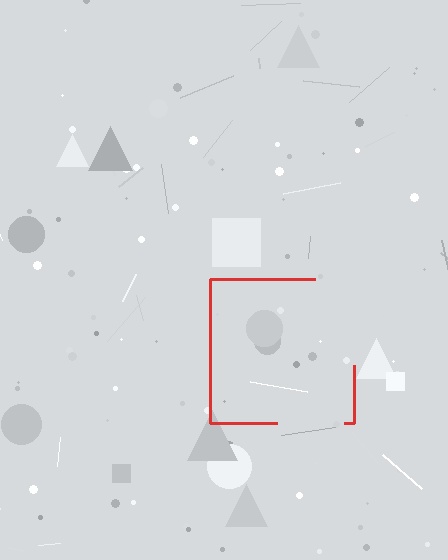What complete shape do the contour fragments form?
The contour fragments form a square.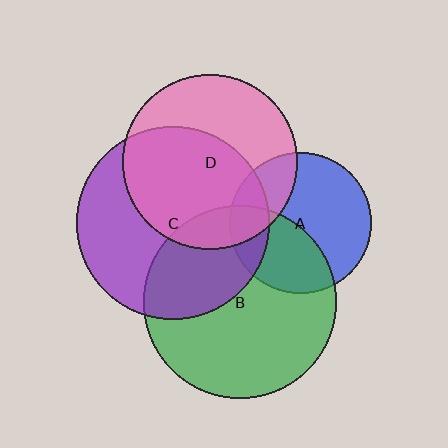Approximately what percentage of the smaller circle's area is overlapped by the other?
Approximately 20%.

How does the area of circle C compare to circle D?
Approximately 1.2 times.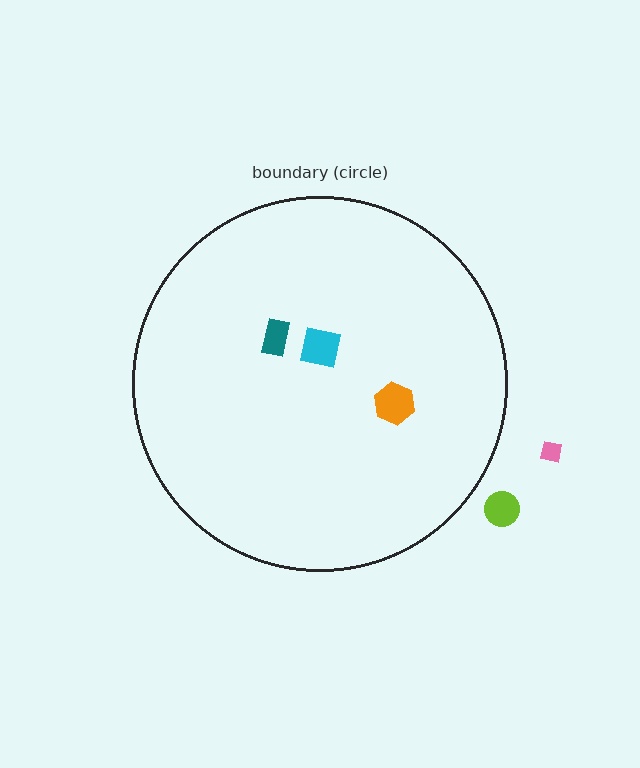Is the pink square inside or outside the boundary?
Outside.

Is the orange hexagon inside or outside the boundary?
Inside.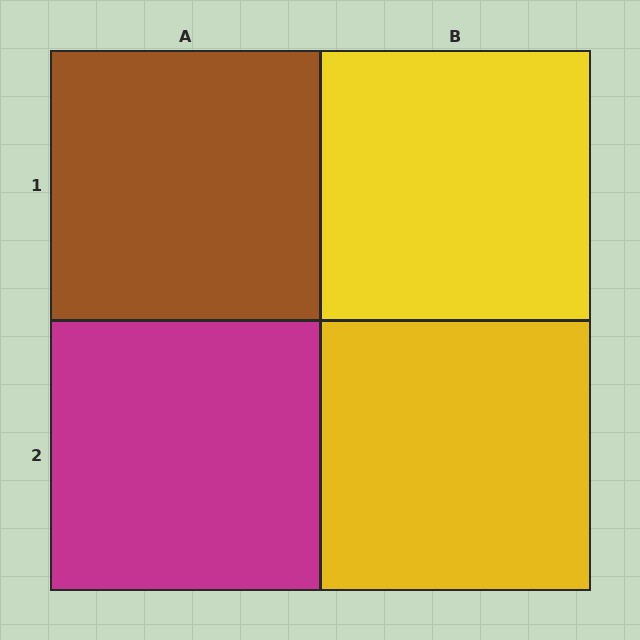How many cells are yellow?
2 cells are yellow.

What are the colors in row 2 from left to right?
Magenta, yellow.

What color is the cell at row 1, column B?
Yellow.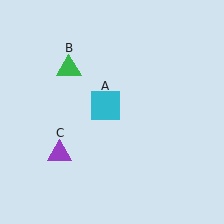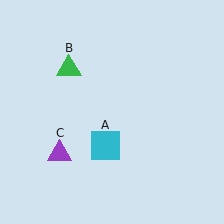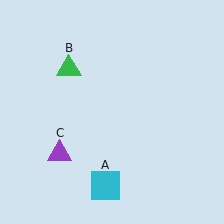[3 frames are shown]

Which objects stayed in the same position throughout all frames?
Green triangle (object B) and purple triangle (object C) remained stationary.